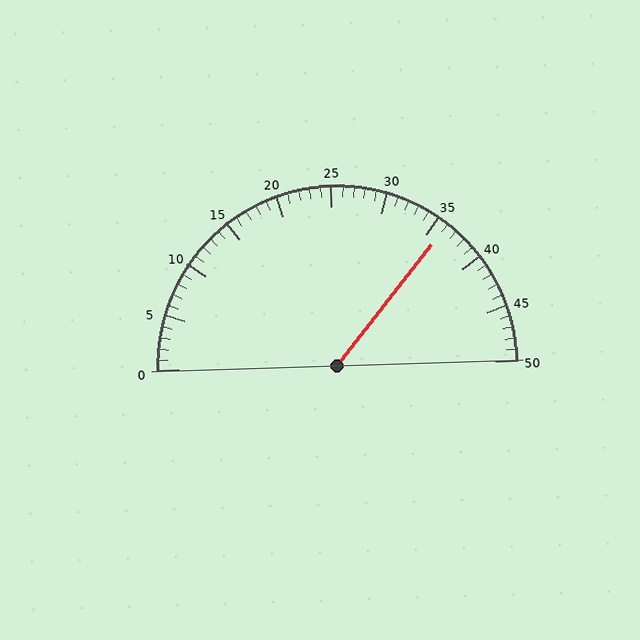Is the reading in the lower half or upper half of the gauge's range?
The reading is in the upper half of the range (0 to 50).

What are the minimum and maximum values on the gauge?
The gauge ranges from 0 to 50.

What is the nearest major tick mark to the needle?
The nearest major tick mark is 35.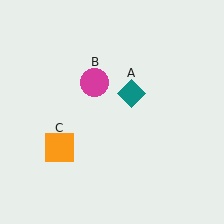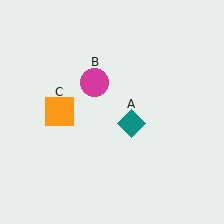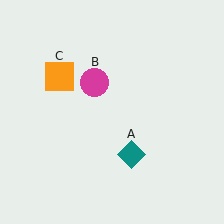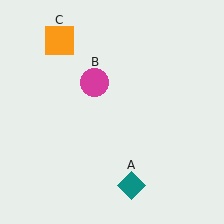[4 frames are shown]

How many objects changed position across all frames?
2 objects changed position: teal diamond (object A), orange square (object C).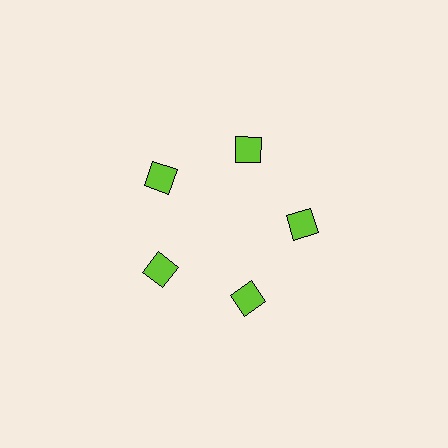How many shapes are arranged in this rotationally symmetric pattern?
There are 5 shapes, arranged in 5 groups of 1.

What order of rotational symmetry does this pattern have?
This pattern has 5-fold rotational symmetry.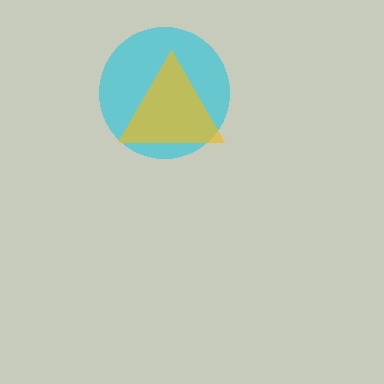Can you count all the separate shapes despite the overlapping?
Yes, there are 2 separate shapes.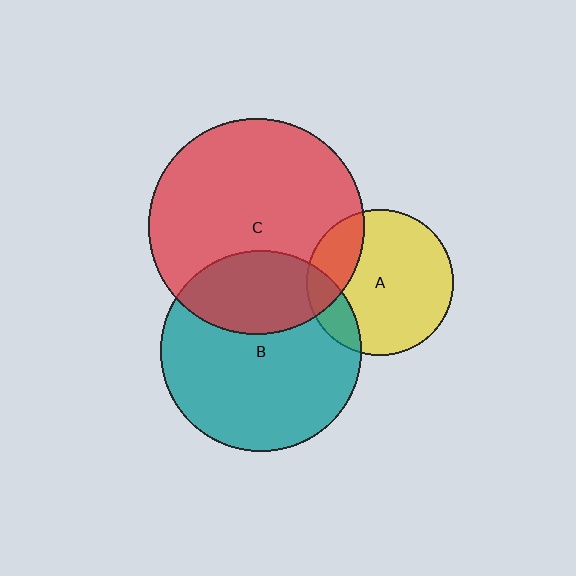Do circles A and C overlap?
Yes.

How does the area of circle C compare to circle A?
Approximately 2.2 times.